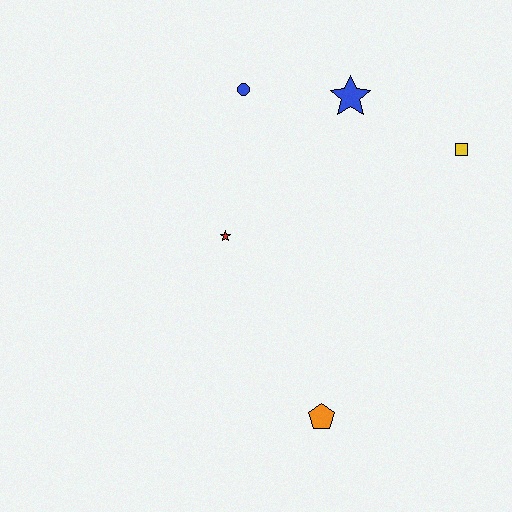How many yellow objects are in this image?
There is 1 yellow object.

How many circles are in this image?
There is 1 circle.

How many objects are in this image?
There are 5 objects.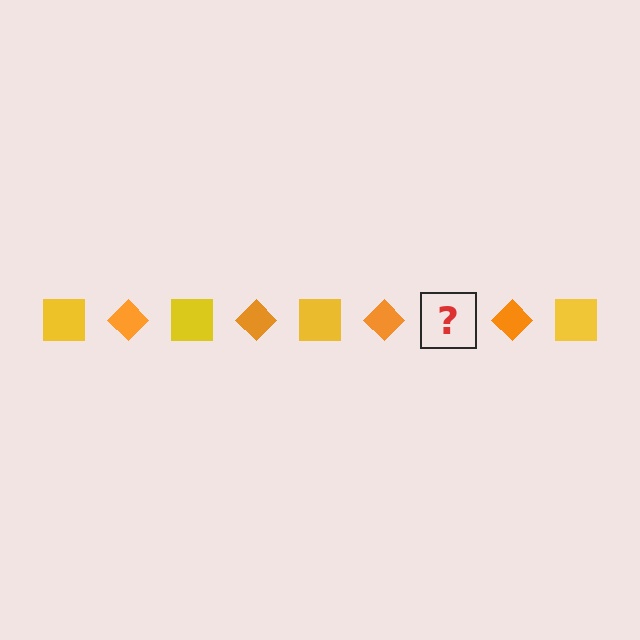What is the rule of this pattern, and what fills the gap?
The rule is that the pattern alternates between yellow square and orange diamond. The gap should be filled with a yellow square.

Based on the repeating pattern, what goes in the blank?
The blank should be a yellow square.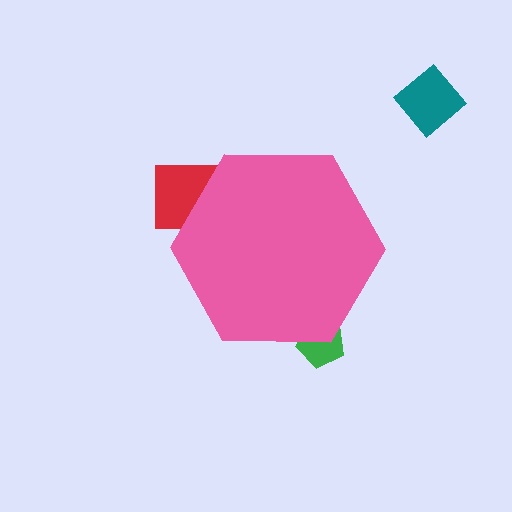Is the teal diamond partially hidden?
No, the teal diamond is fully visible.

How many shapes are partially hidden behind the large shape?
2 shapes are partially hidden.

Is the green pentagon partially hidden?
Yes, the green pentagon is partially hidden behind the pink hexagon.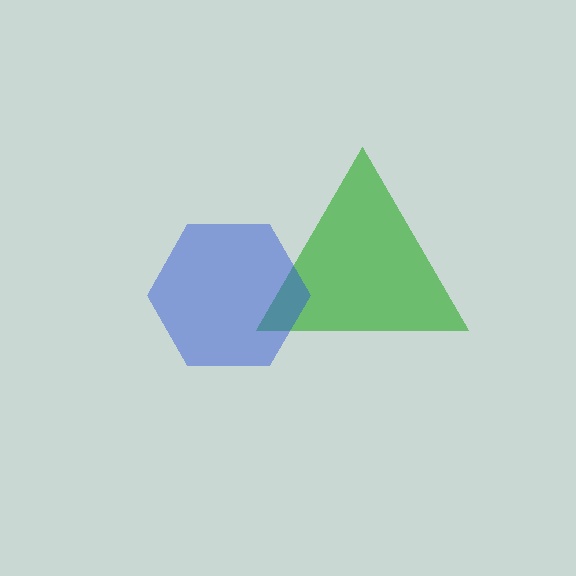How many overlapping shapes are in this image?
There are 2 overlapping shapes in the image.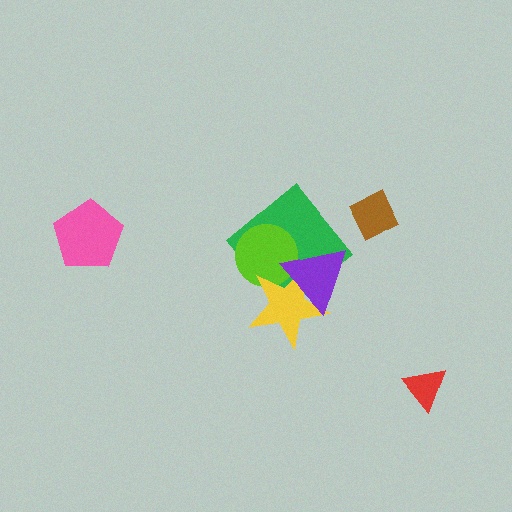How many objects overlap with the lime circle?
3 objects overlap with the lime circle.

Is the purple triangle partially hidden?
No, no other shape covers it.